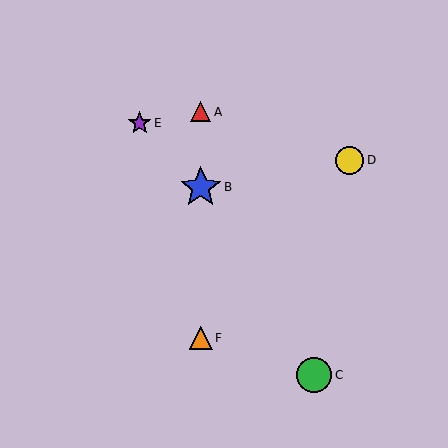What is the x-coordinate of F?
Object F is at x≈201.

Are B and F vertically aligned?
Yes, both are at x≈201.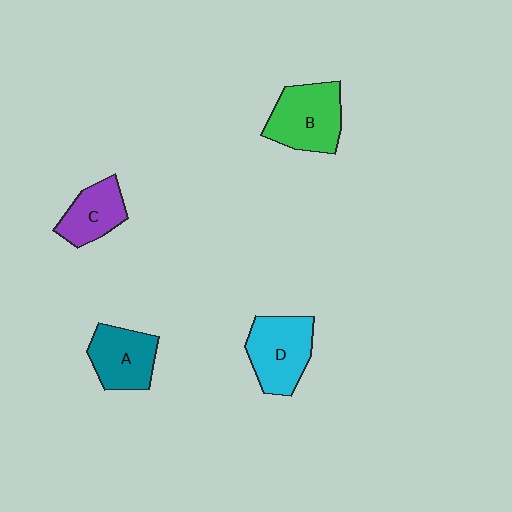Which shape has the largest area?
Shape B (green).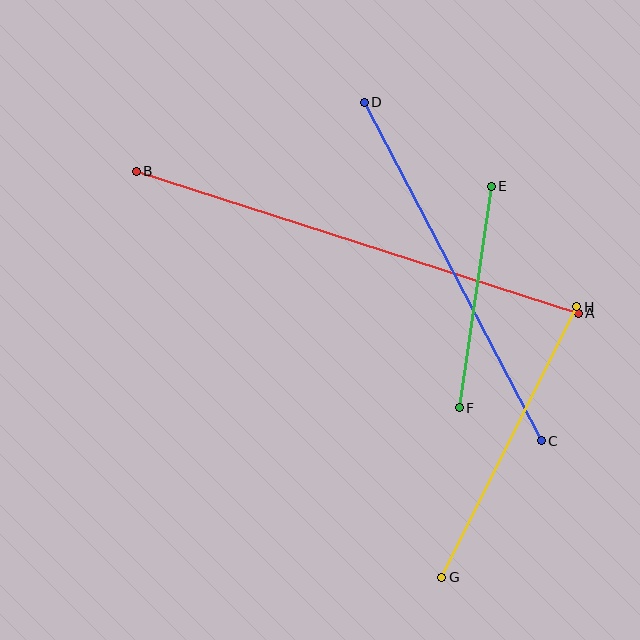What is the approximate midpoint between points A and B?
The midpoint is at approximately (357, 242) pixels.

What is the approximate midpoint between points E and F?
The midpoint is at approximately (475, 297) pixels.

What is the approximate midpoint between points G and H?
The midpoint is at approximately (509, 442) pixels.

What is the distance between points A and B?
The distance is approximately 464 pixels.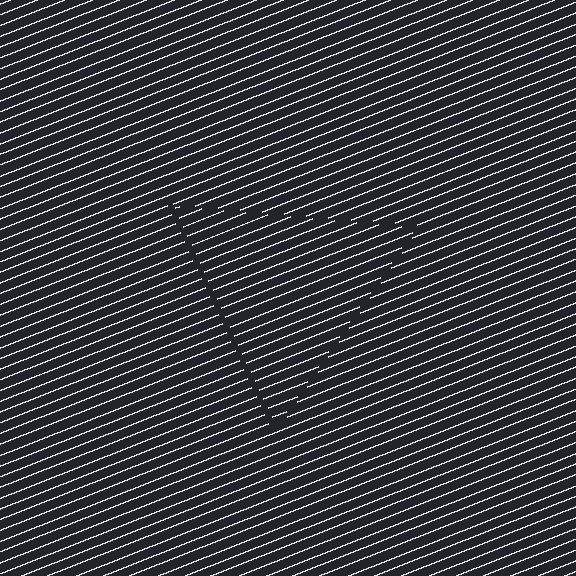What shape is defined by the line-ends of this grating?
An illusory triangle. The interior of the shape contains the same grating, shifted by half a period — the contour is defined by the phase discontinuity where line-ends from the inner and outer gratings abut.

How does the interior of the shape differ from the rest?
The interior of the shape contains the same grating, shifted by half a period — the contour is defined by the phase discontinuity where line-ends from the inner and outer gratings abut.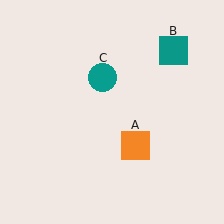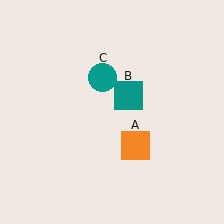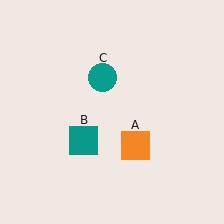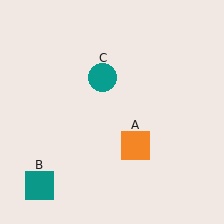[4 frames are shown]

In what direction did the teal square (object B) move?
The teal square (object B) moved down and to the left.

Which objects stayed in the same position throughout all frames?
Orange square (object A) and teal circle (object C) remained stationary.